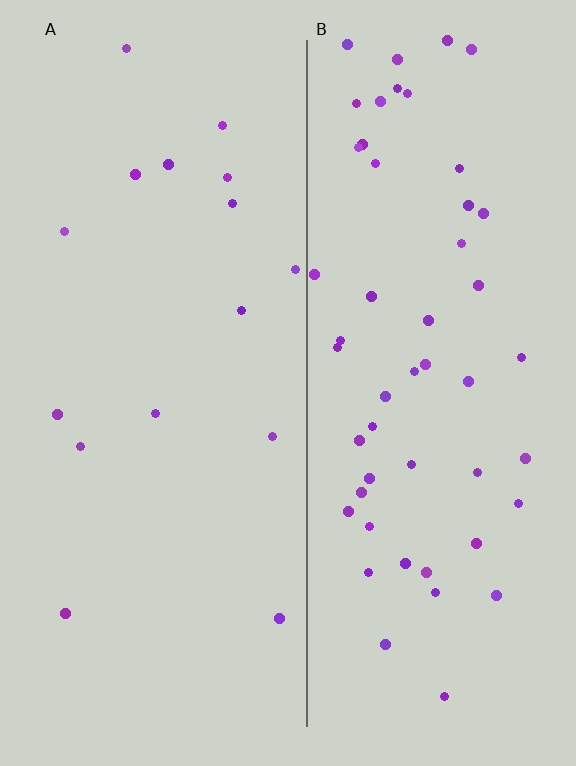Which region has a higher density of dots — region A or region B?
B (the right).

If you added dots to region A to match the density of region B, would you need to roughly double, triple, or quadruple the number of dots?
Approximately triple.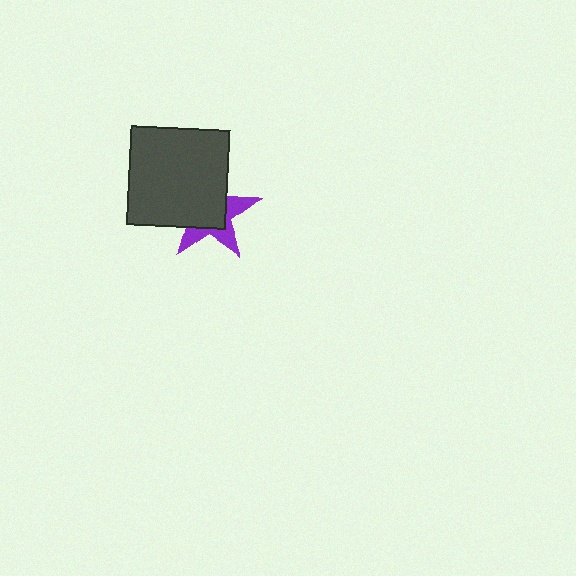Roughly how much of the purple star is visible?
A small part of it is visible (roughly 38%).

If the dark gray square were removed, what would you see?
You would see the complete purple star.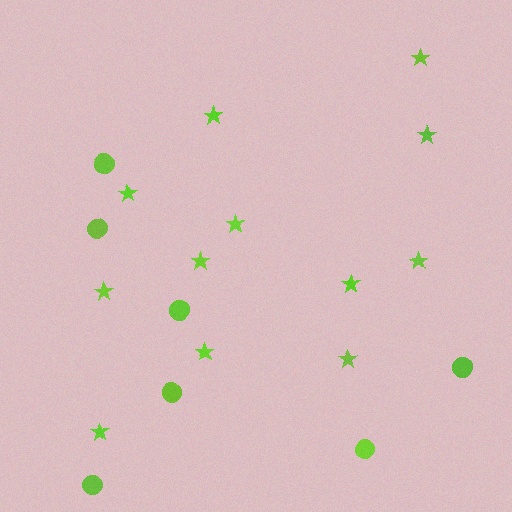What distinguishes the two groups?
There are 2 groups: one group of stars (12) and one group of circles (7).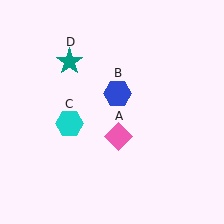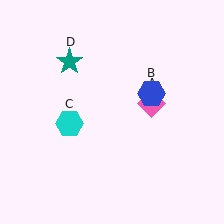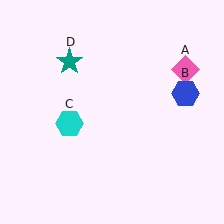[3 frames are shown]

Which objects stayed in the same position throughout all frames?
Cyan hexagon (object C) and teal star (object D) remained stationary.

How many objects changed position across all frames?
2 objects changed position: pink diamond (object A), blue hexagon (object B).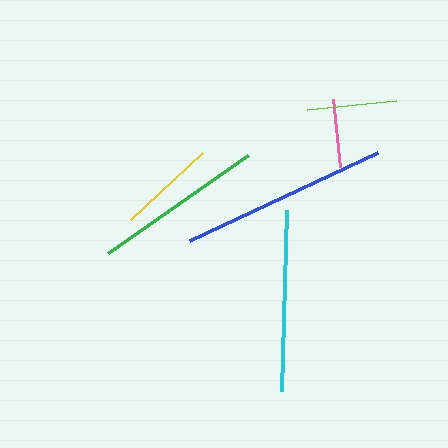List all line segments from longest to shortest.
From longest to shortest: blue, cyan, green, yellow, lime, pink.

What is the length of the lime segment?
The lime segment is approximately 89 pixels long.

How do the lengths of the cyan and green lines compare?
The cyan and green lines are approximately the same length.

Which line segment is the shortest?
The pink line is the shortest at approximately 68 pixels.